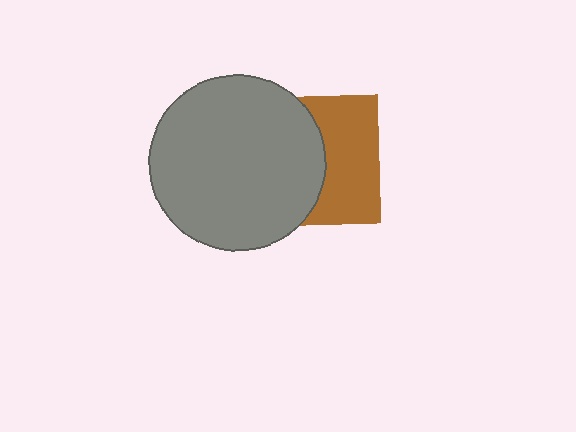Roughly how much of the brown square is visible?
About half of it is visible (roughly 48%).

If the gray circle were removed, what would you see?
You would see the complete brown square.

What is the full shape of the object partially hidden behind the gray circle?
The partially hidden object is a brown square.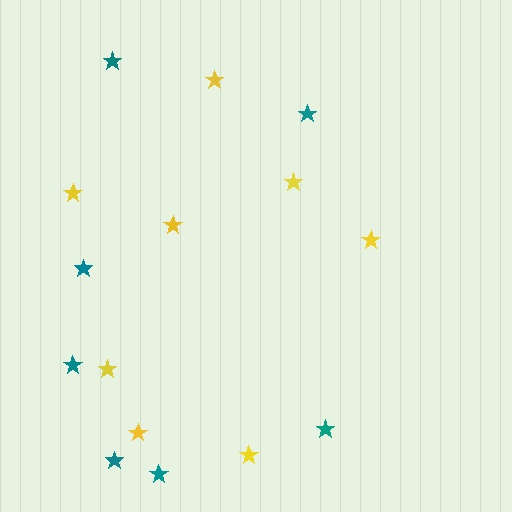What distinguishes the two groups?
There are 2 groups: one group of teal stars (7) and one group of yellow stars (8).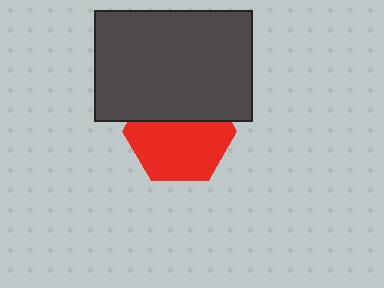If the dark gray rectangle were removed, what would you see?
You would see the complete red hexagon.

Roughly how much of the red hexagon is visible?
About half of it is visible (roughly 62%).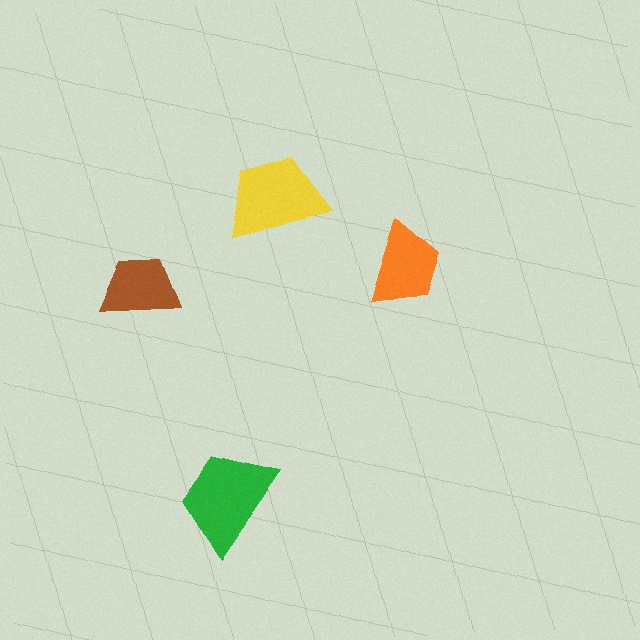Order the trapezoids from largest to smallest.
the green one, the yellow one, the orange one, the brown one.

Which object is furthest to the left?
The brown trapezoid is leftmost.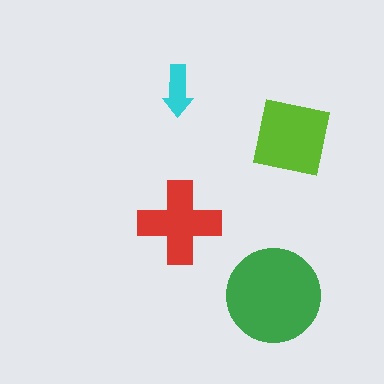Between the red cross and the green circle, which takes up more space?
The green circle.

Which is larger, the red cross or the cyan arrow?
The red cross.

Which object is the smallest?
The cyan arrow.